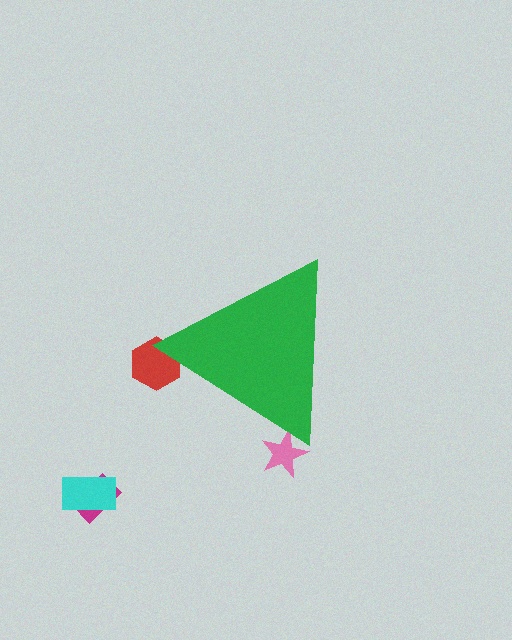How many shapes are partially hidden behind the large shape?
2 shapes are partially hidden.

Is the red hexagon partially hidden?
Yes, the red hexagon is partially hidden behind the green triangle.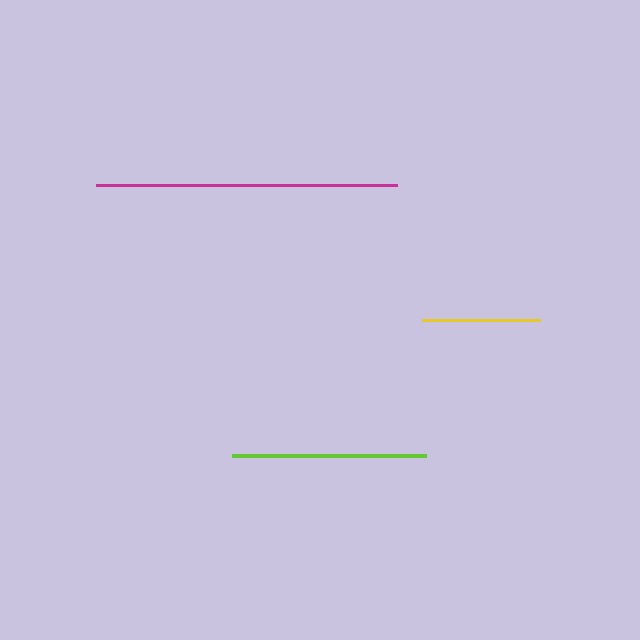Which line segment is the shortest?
The yellow line is the shortest at approximately 118 pixels.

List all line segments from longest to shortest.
From longest to shortest: magenta, lime, yellow.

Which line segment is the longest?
The magenta line is the longest at approximately 301 pixels.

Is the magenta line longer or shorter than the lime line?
The magenta line is longer than the lime line.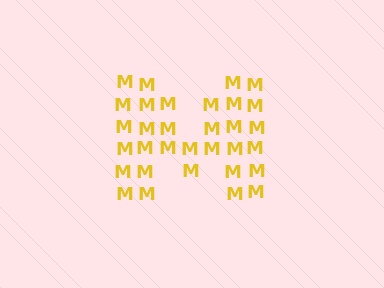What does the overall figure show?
The overall figure shows the letter M.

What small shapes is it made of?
It is made of small letter M's.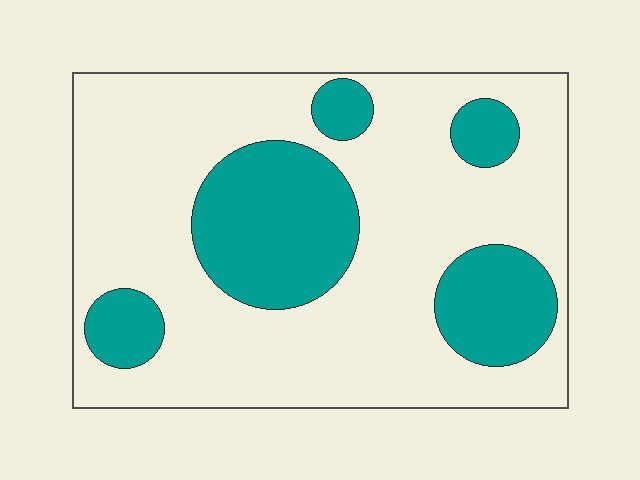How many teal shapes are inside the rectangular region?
5.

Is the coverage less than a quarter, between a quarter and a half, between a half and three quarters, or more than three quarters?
Between a quarter and a half.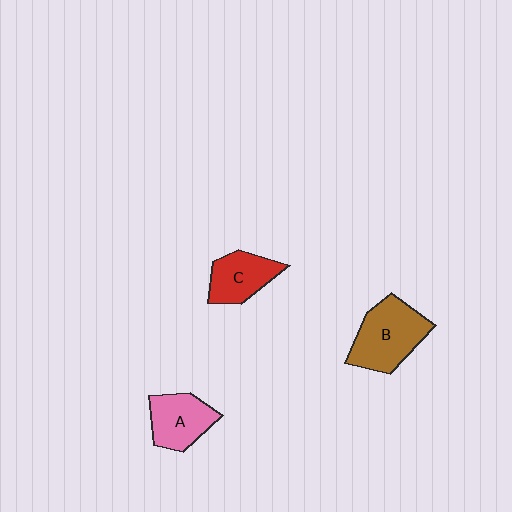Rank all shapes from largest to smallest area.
From largest to smallest: B (brown), A (pink), C (red).